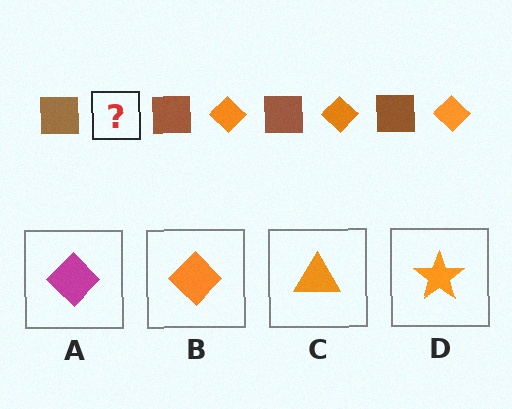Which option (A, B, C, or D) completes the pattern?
B.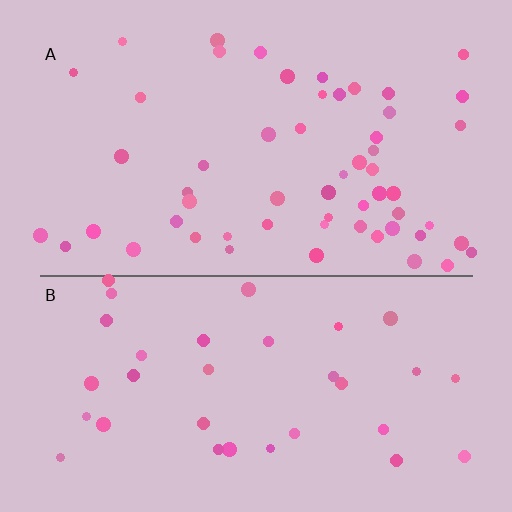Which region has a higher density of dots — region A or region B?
A (the top).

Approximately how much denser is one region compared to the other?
Approximately 1.7× — region A over region B.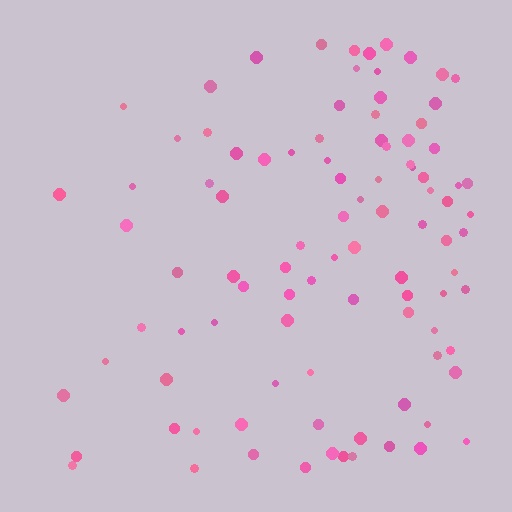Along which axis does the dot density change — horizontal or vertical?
Horizontal.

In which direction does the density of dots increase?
From left to right, with the right side densest.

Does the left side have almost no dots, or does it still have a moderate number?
Still a moderate number, just noticeably fewer than the right.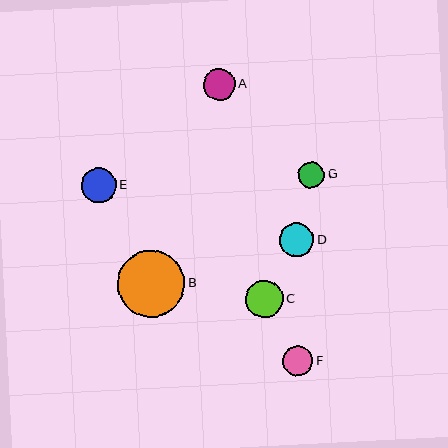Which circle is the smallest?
Circle G is the smallest with a size of approximately 26 pixels.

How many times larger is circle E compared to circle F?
Circle E is approximately 1.1 times the size of circle F.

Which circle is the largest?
Circle B is the largest with a size of approximately 67 pixels.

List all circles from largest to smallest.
From largest to smallest: B, C, E, D, A, F, G.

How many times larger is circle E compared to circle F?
Circle E is approximately 1.1 times the size of circle F.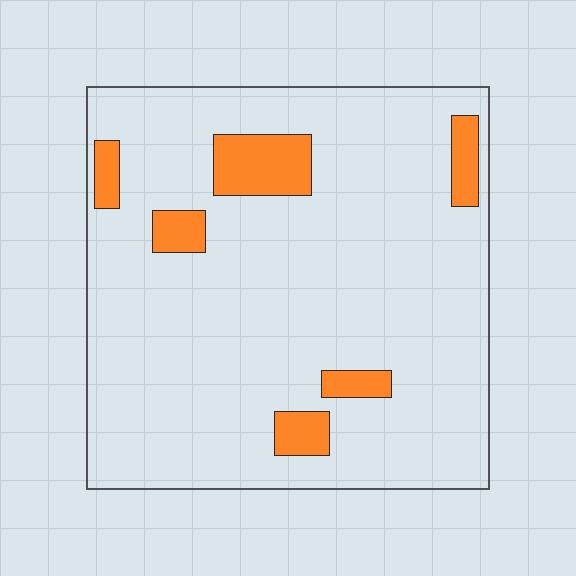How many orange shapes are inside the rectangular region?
6.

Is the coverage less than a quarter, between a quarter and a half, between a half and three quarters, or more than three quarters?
Less than a quarter.